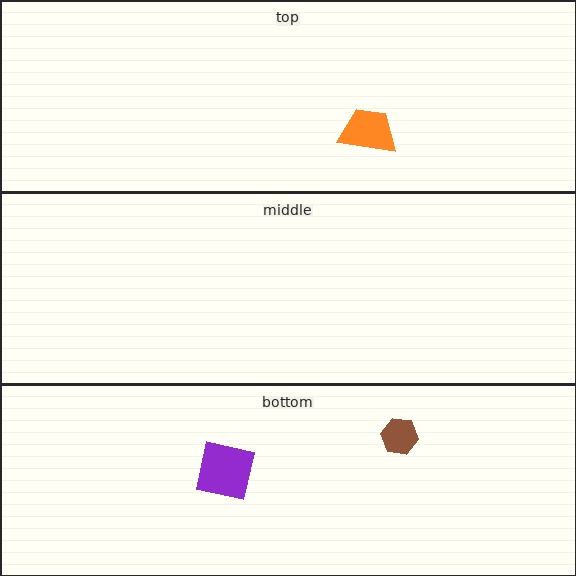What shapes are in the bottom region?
The purple square, the brown hexagon.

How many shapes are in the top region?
1.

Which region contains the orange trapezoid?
The top region.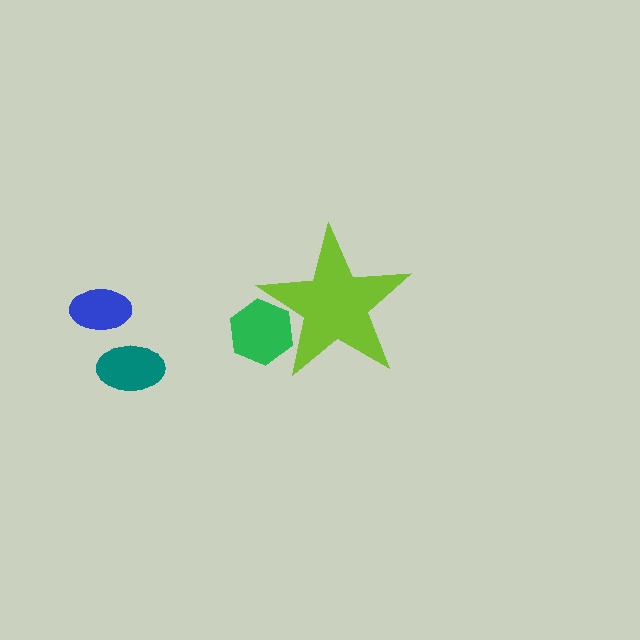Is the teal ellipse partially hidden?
No, the teal ellipse is fully visible.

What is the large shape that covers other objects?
A lime star.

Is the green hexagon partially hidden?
Yes, the green hexagon is partially hidden behind the lime star.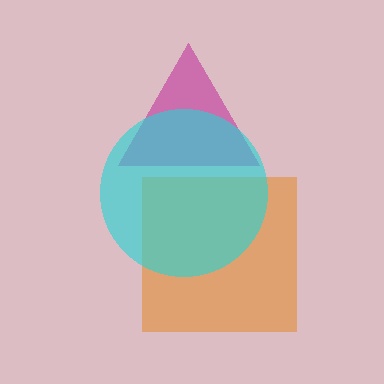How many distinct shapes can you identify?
There are 3 distinct shapes: an orange square, a magenta triangle, a cyan circle.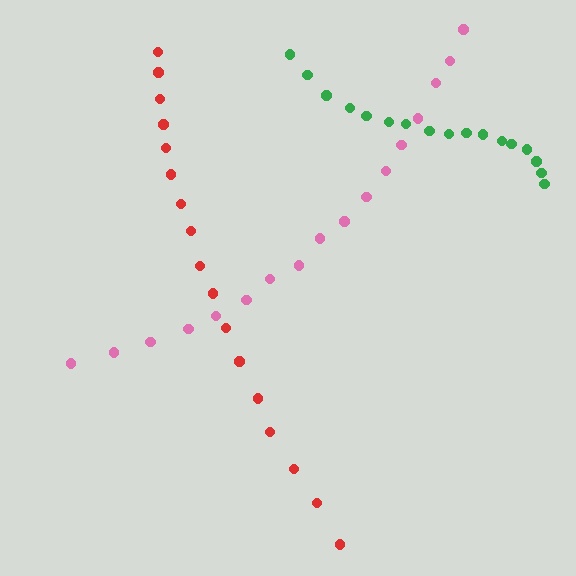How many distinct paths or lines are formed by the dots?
There are 3 distinct paths.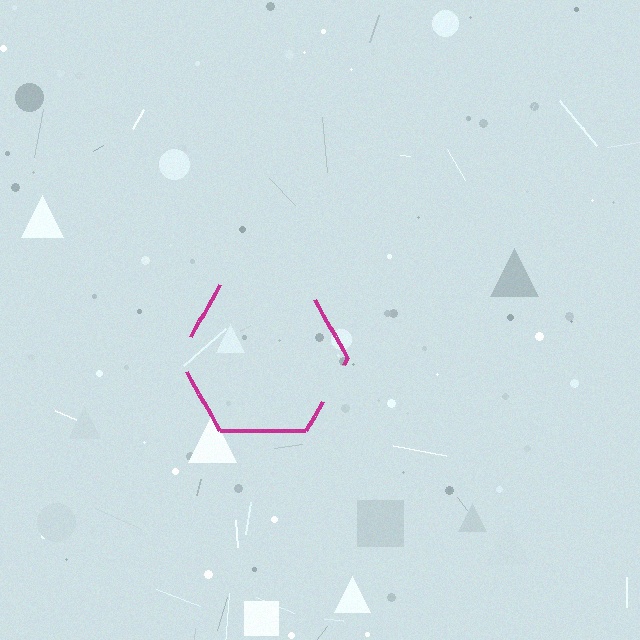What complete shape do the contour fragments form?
The contour fragments form a hexagon.